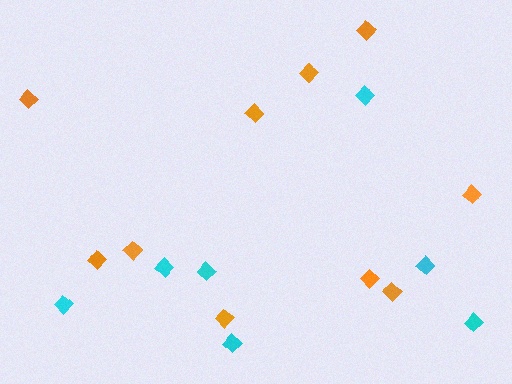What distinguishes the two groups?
There are 2 groups: one group of cyan diamonds (7) and one group of orange diamonds (10).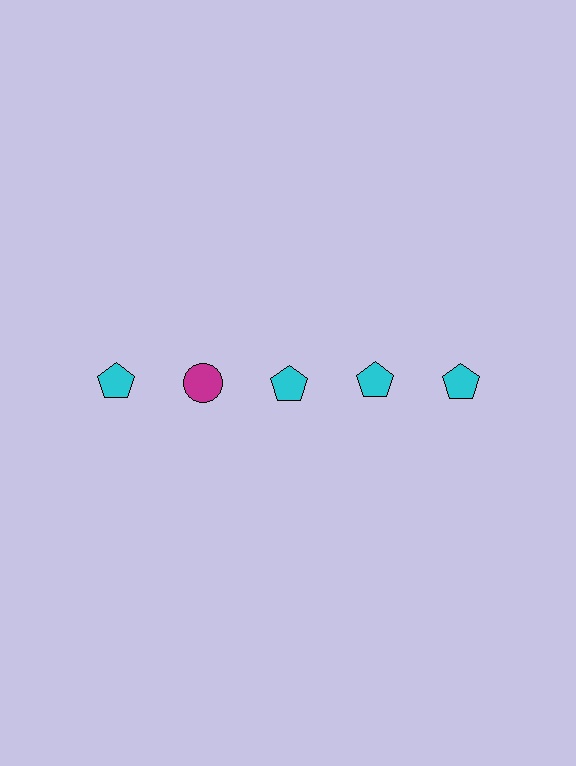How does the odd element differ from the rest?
It differs in both color (magenta instead of cyan) and shape (circle instead of pentagon).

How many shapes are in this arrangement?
There are 5 shapes arranged in a grid pattern.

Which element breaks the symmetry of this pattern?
The magenta circle in the top row, second from left column breaks the symmetry. All other shapes are cyan pentagons.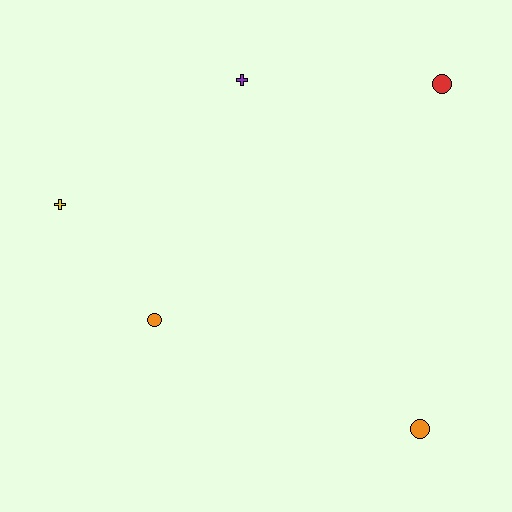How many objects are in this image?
There are 5 objects.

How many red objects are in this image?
There is 1 red object.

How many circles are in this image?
There are 3 circles.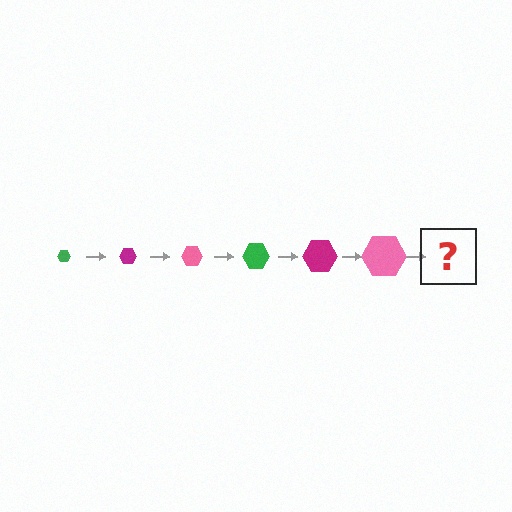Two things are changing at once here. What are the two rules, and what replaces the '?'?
The two rules are that the hexagon grows larger each step and the color cycles through green, magenta, and pink. The '?' should be a green hexagon, larger than the previous one.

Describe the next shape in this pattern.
It should be a green hexagon, larger than the previous one.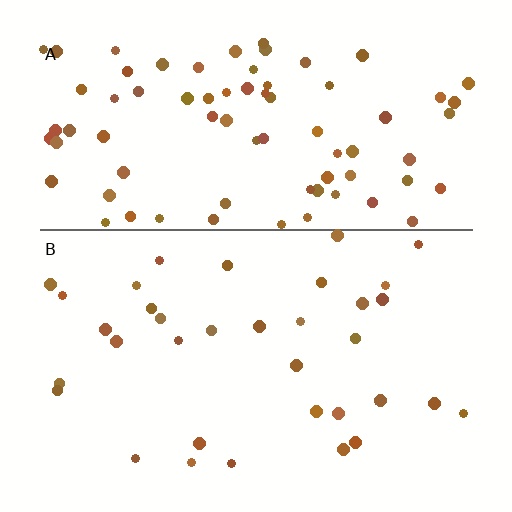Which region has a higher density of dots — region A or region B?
A (the top).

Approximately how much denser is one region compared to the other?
Approximately 2.2× — region A over region B.